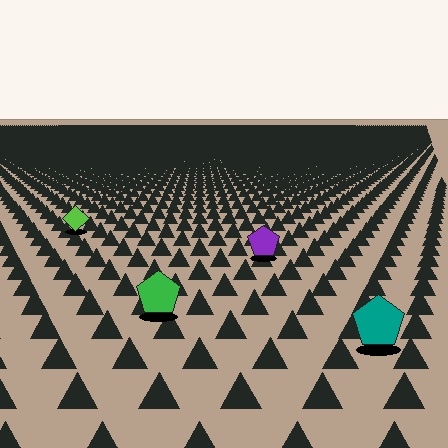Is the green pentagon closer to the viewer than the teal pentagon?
No. The teal pentagon is closer — you can tell from the texture gradient: the ground texture is coarser near it.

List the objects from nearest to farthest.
From nearest to farthest: the teal pentagon, the green pentagon, the purple pentagon, the lime diamond.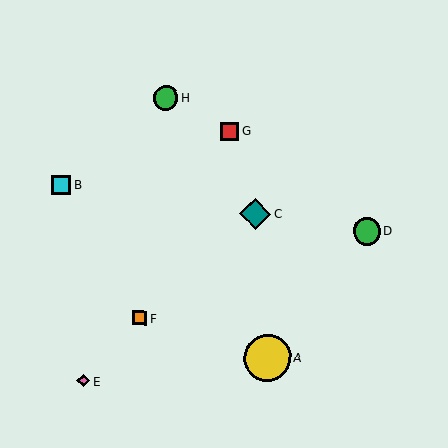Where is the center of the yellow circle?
The center of the yellow circle is at (267, 358).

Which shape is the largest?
The yellow circle (labeled A) is the largest.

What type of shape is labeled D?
Shape D is a green circle.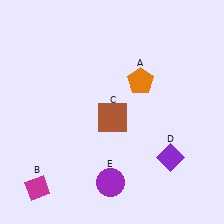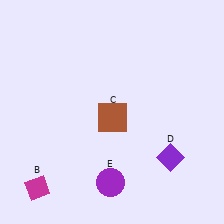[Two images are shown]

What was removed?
The orange pentagon (A) was removed in Image 2.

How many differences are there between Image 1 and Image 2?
There is 1 difference between the two images.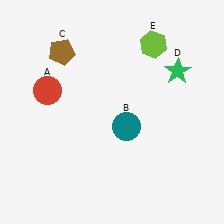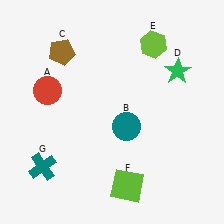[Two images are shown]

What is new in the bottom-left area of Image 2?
A teal cross (G) was added in the bottom-left area of Image 2.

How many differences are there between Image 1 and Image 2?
There are 2 differences between the two images.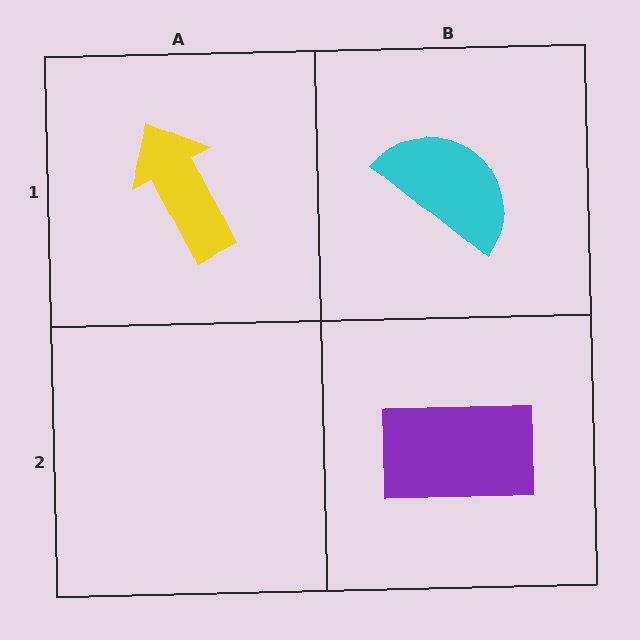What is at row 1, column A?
A yellow arrow.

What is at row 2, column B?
A purple rectangle.